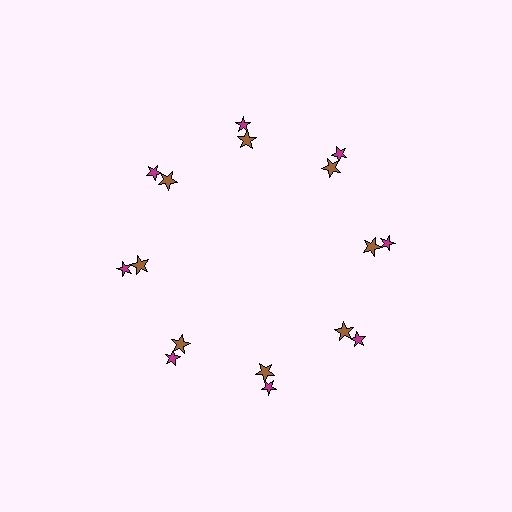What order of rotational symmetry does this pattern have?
This pattern has 8-fold rotational symmetry.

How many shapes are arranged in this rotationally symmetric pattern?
There are 16 shapes, arranged in 8 groups of 2.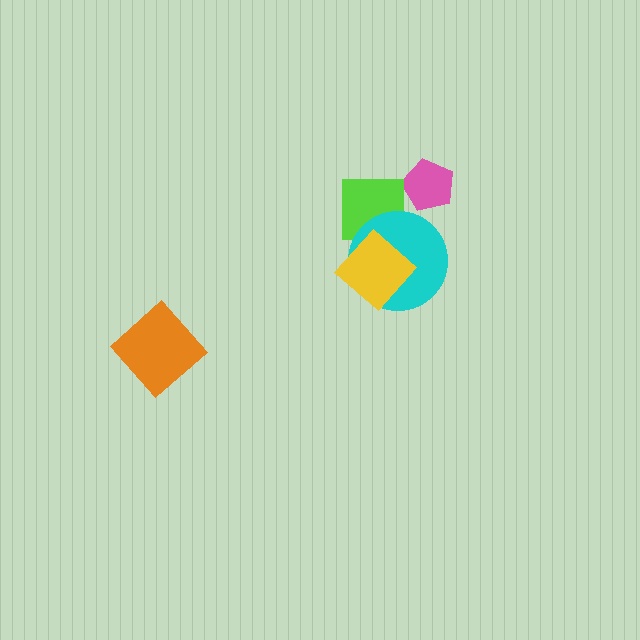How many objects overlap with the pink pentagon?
0 objects overlap with the pink pentagon.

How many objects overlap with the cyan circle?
2 objects overlap with the cyan circle.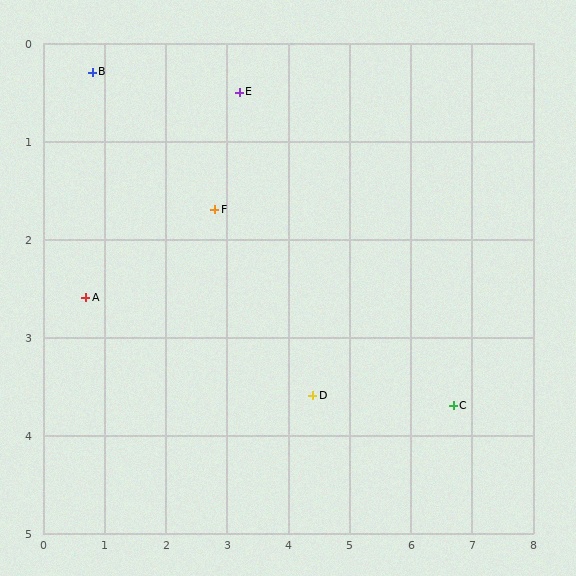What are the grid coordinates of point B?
Point B is at approximately (0.8, 0.3).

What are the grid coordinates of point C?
Point C is at approximately (6.7, 3.7).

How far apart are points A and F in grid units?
Points A and F are about 2.3 grid units apart.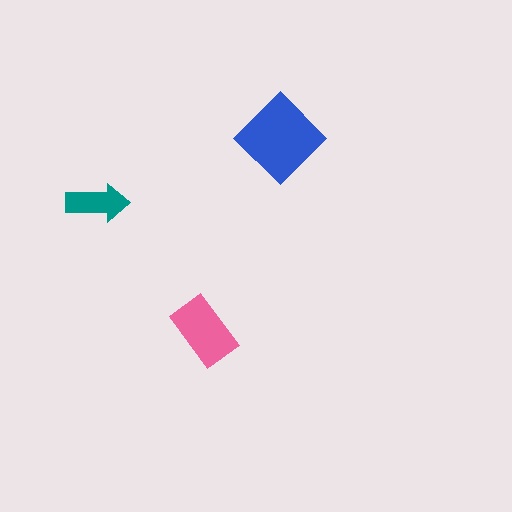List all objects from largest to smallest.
The blue diamond, the pink rectangle, the teal arrow.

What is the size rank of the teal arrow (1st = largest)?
3rd.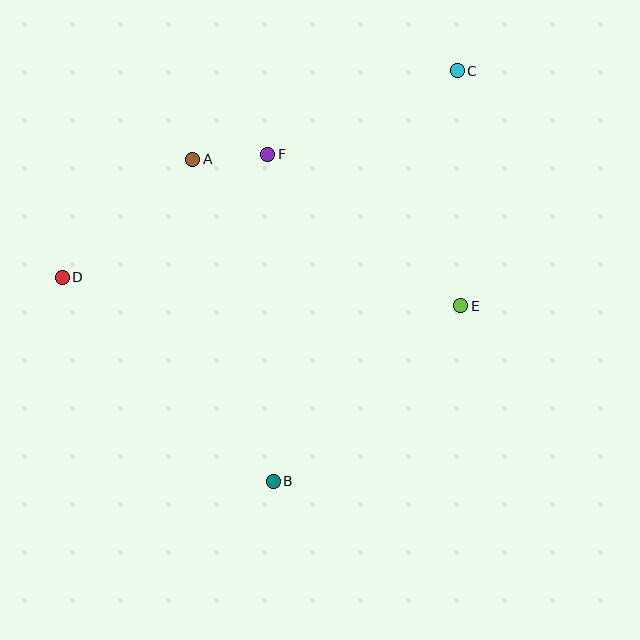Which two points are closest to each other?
Points A and F are closest to each other.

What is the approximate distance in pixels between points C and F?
The distance between C and F is approximately 207 pixels.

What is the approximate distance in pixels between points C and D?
The distance between C and D is approximately 446 pixels.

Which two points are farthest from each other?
Points B and C are farthest from each other.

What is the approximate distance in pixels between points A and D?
The distance between A and D is approximately 176 pixels.